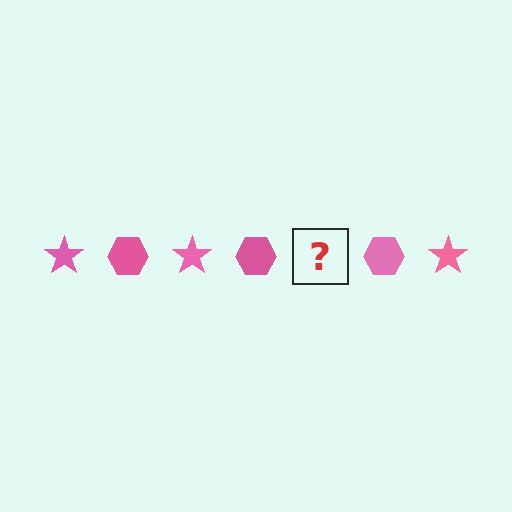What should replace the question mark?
The question mark should be replaced with a pink star.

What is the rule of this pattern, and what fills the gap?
The rule is that the pattern cycles through star, hexagon shapes in pink. The gap should be filled with a pink star.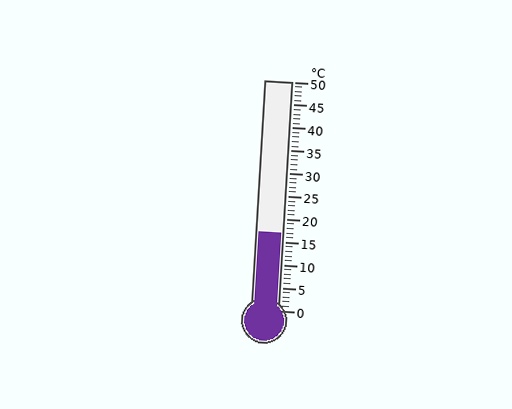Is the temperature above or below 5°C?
The temperature is above 5°C.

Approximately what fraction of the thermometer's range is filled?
The thermometer is filled to approximately 35% of its range.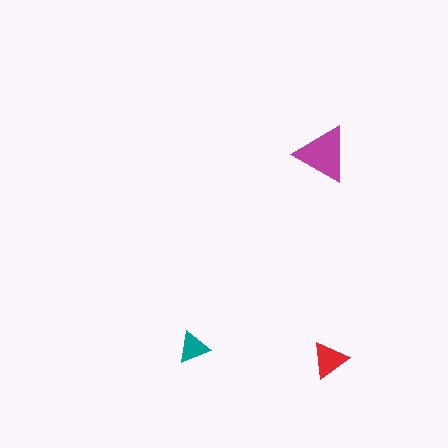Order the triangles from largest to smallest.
the magenta one, the red one, the teal one.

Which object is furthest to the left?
The teal triangle is leftmost.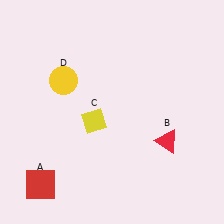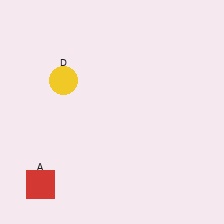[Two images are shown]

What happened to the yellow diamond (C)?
The yellow diamond (C) was removed in Image 2. It was in the bottom-left area of Image 1.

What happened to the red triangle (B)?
The red triangle (B) was removed in Image 2. It was in the bottom-right area of Image 1.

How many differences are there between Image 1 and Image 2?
There are 2 differences between the two images.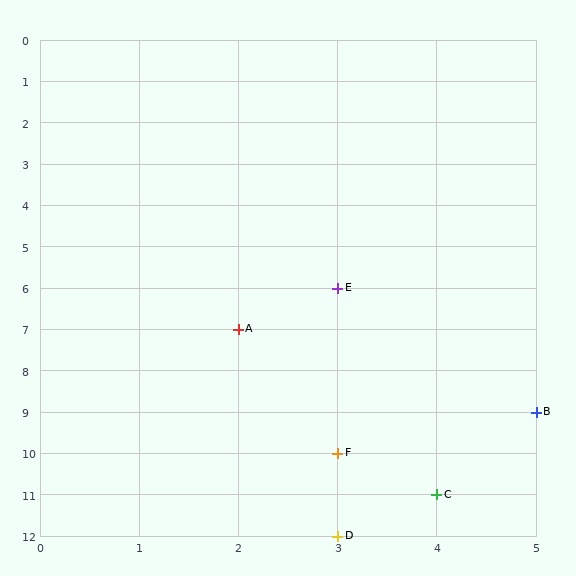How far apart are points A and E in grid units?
Points A and E are 1 column and 1 row apart (about 1.4 grid units diagonally).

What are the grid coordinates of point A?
Point A is at grid coordinates (2, 7).